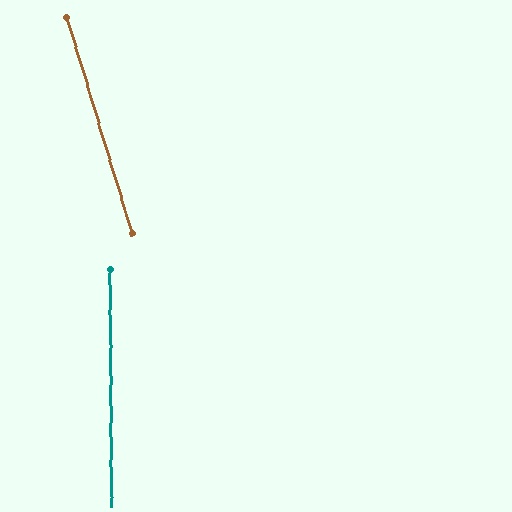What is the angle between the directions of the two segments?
Approximately 16 degrees.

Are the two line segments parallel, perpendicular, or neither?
Neither parallel nor perpendicular — they differ by about 16°.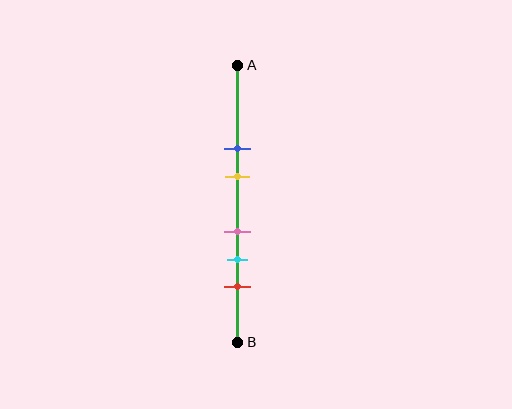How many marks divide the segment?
There are 5 marks dividing the segment.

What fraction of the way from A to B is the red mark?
The red mark is approximately 80% (0.8) of the way from A to B.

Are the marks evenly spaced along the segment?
No, the marks are not evenly spaced.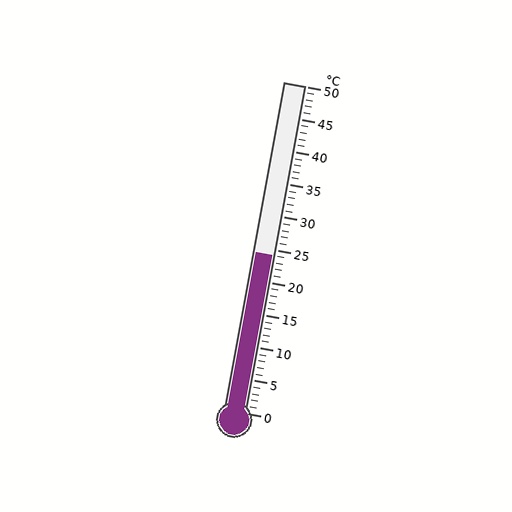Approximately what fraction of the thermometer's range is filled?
The thermometer is filled to approximately 50% of its range.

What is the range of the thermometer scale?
The thermometer scale ranges from 0°C to 50°C.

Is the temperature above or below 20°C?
The temperature is above 20°C.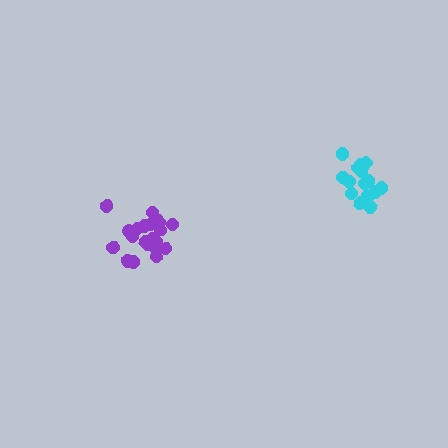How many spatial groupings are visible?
There are 2 spatial groupings.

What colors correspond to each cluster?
The clusters are colored: purple, cyan.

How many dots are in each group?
Group 1: 21 dots, Group 2: 16 dots (37 total).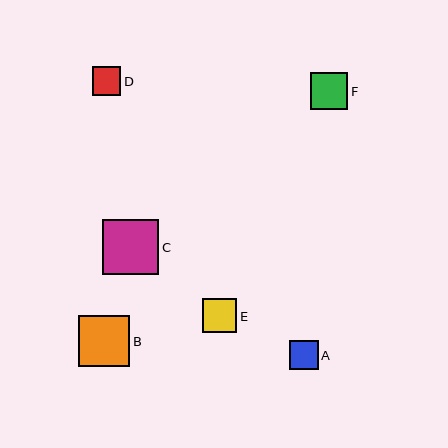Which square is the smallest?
Square D is the smallest with a size of approximately 29 pixels.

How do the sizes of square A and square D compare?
Square A and square D are approximately the same size.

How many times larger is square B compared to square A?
Square B is approximately 1.8 times the size of square A.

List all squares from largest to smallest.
From largest to smallest: C, B, F, E, A, D.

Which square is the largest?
Square C is the largest with a size of approximately 56 pixels.